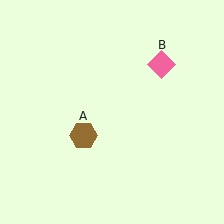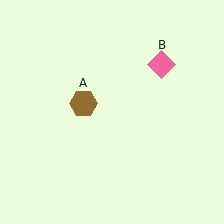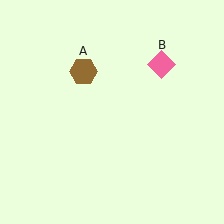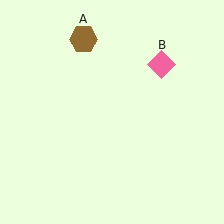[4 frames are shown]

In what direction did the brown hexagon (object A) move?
The brown hexagon (object A) moved up.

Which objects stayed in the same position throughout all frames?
Pink diamond (object B) remained stationary.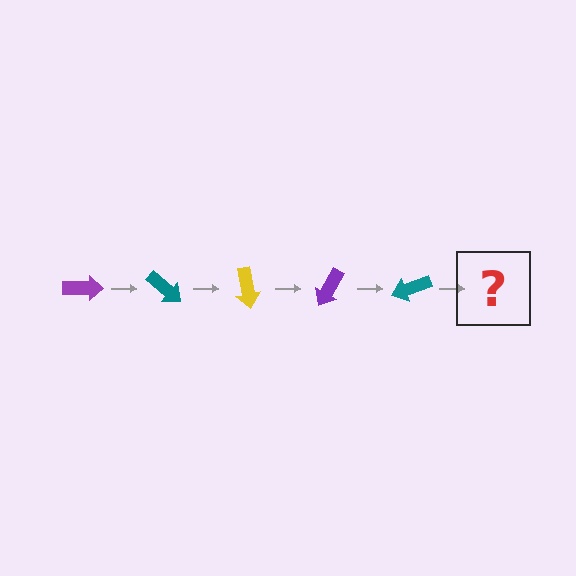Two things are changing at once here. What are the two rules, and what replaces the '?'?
The two rules are that it rotates 40 degrees each step and the color cycles through purple, teal, and yellow. The '?' should be a yellow arrow, rotated 200 degrees from the start.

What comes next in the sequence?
The next element should be a yellow arrow, rotated 200 degrees from the start.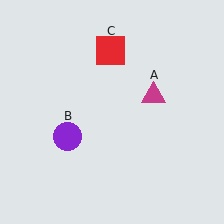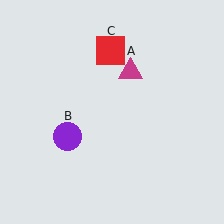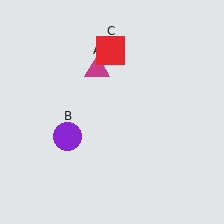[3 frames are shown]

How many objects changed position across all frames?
1 object changed position: magenta triangle (object A).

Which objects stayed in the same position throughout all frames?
Purple circle (object B) and red square (object C) remained stationary.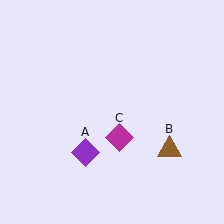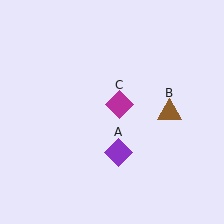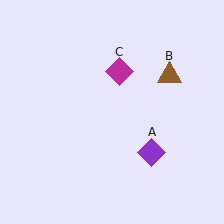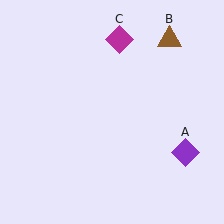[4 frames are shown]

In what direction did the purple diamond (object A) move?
The purple diamond (object A) moved right.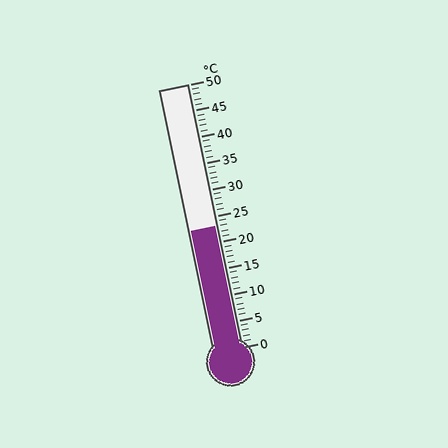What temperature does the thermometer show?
The thermometer shows approximately 23°C.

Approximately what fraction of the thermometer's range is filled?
The thermometer is filled to approximately 45% of its range.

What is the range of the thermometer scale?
The thermometer scale ranges from 0°C to 50°C.